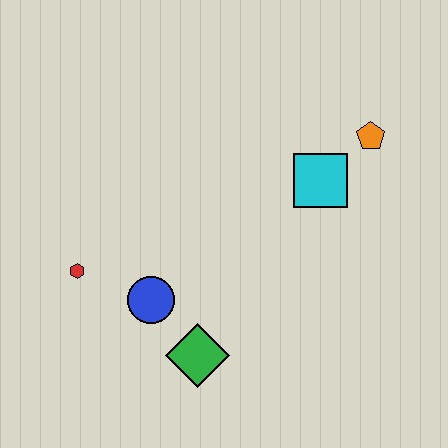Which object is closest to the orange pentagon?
The cyan square is closest to the orange pentagon.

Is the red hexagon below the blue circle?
No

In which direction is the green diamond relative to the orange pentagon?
The green diamond is below the orange pentagon.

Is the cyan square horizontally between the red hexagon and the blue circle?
No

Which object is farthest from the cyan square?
The red hexagon is farthest from the cyan square.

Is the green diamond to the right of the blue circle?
Yes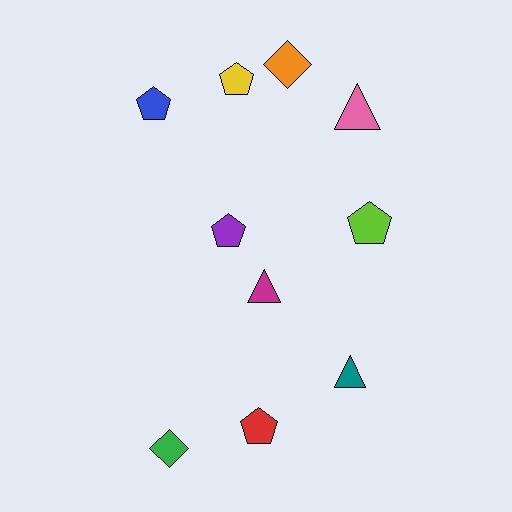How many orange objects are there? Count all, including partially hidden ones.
There is 1 orange object.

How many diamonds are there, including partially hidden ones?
There are 2 diamonds.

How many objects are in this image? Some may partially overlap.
There are 10 objects.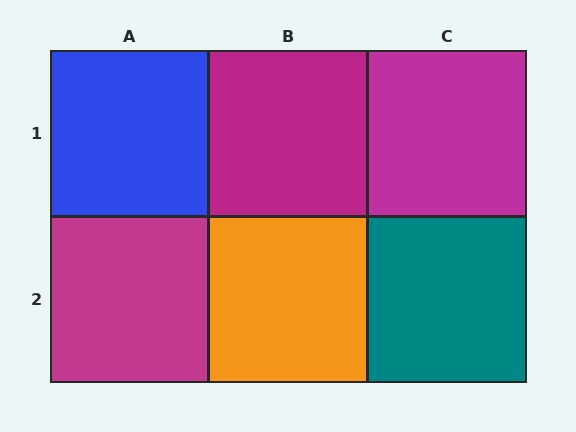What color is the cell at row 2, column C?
Teal.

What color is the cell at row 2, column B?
Orange.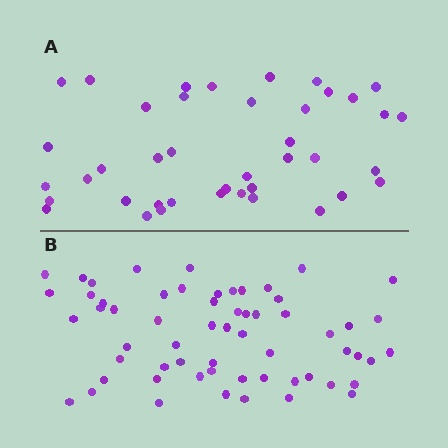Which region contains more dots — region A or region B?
Region B (the bottom region) has more dots.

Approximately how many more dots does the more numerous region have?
Region B has approximately 20 more dots than region A.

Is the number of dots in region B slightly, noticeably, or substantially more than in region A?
Region B has substantially more. The ratio is roughly 1.5 to 1.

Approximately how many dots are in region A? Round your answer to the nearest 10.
About 40 dots. (The exact count is 41, which rounds to 40.)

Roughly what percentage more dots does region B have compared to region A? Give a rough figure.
About 45% more.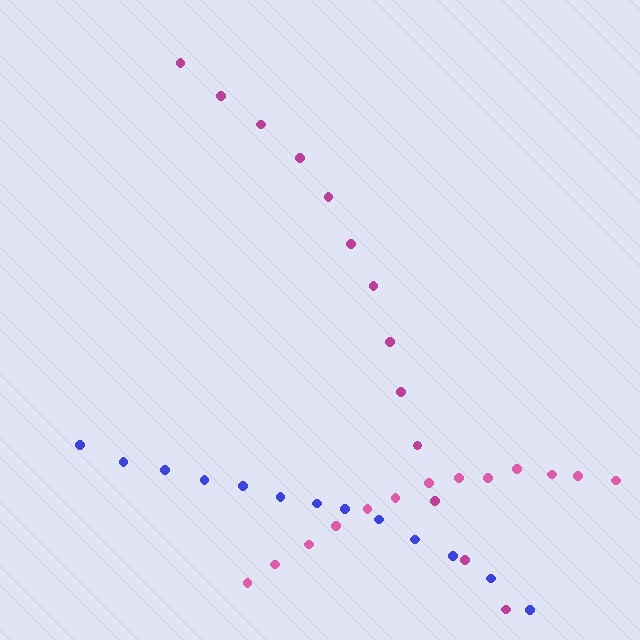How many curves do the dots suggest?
There are 3 distinct paths.